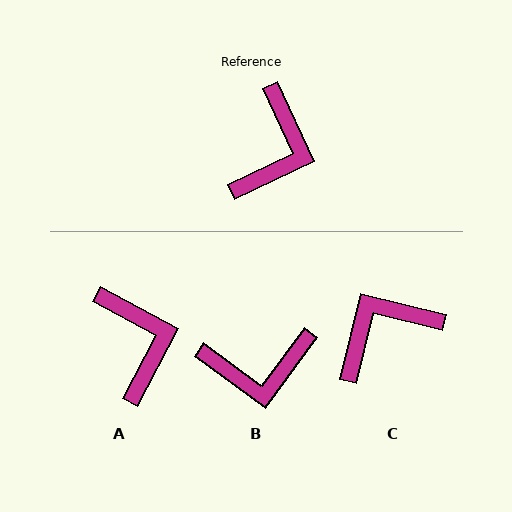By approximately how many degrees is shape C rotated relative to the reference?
Approximately 141 degrees counter-clockwise.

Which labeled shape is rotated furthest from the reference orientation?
C, about 141 degrees away.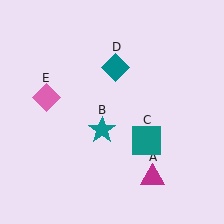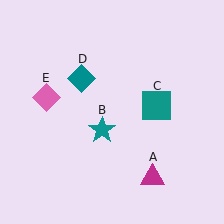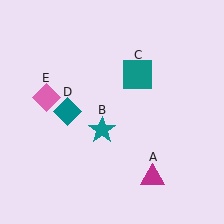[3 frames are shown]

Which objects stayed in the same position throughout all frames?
Magenta triangle (object A) and teal star (object B) and pink diamond (object E) remained stationary.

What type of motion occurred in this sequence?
The teal square (object C), teal diamond (object D) rotated counterclockwise around the center of the scene.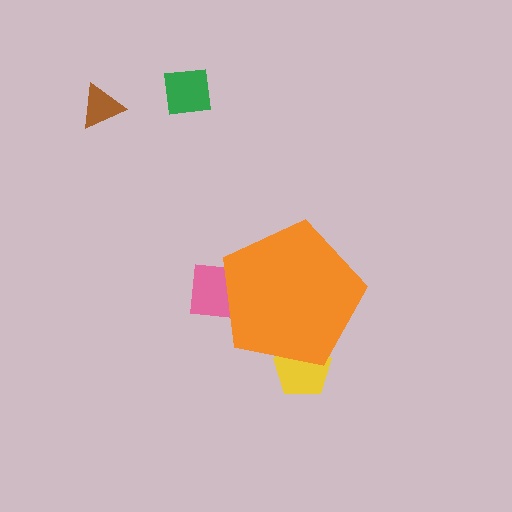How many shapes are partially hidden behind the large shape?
2 shapes are partially hidden.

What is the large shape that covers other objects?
An orange pentagon.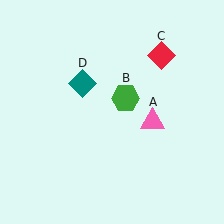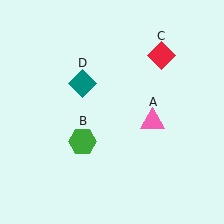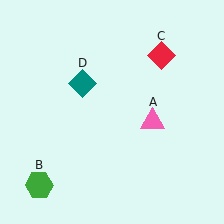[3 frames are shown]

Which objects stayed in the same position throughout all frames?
Pink triangle (object A) and red diamond (object C) and teal diamond (object D) remained stationary.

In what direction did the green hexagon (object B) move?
The green hexagon (object B) moved down and to the left.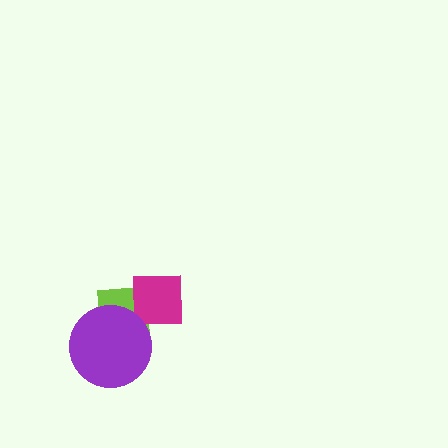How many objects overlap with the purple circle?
2 objects overlap with the purple circle.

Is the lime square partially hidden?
Yes, it is partially covered by another shape.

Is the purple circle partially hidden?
No, no other shape covers it.